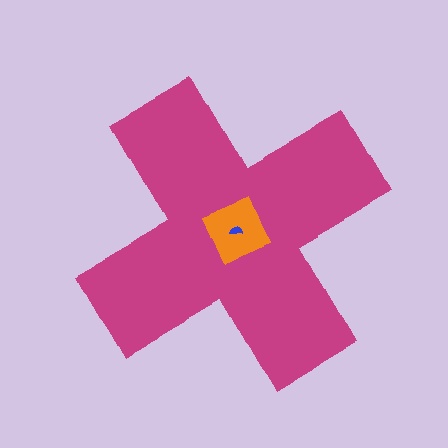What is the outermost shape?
The magenta cross.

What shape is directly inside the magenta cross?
The orange square.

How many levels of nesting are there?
3.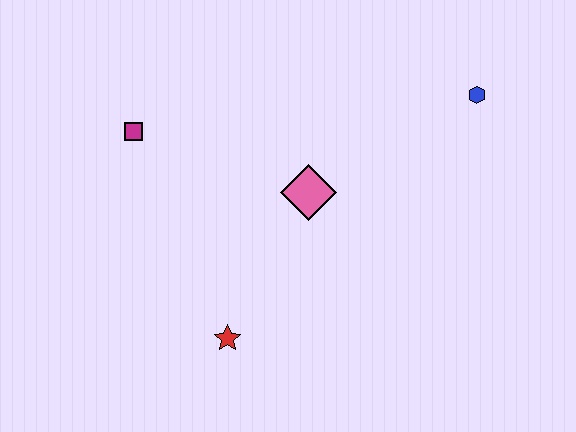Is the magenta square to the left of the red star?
Yes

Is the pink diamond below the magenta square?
Yes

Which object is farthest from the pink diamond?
The blue hexagon is farthest from the pink diamond.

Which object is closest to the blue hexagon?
The pink diamond is closest to the blue hexagon.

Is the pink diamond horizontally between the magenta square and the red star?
No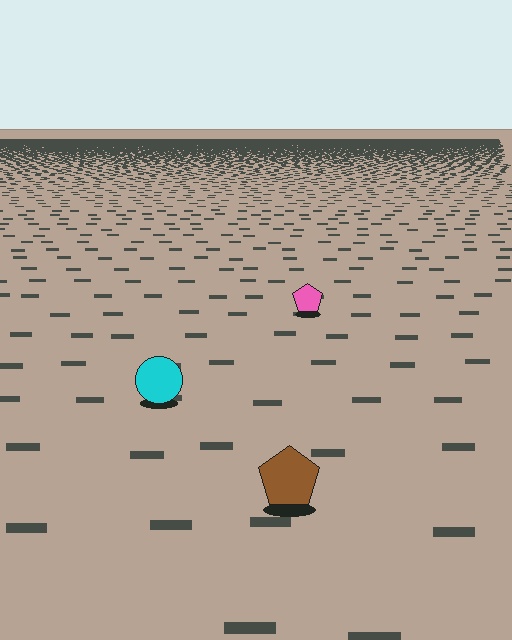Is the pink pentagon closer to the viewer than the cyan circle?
No. The cyan circle is closer — you can tell from the texture gradient: the ground texture is coarser near it.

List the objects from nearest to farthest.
From nearest to farthest: the brown pentagon, the cyan circle, the pink pentagon.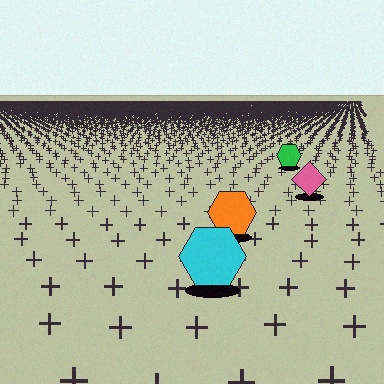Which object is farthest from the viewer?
The green hexagon is farthest from the viewer. It appears smaller and the ground texture around it is denser.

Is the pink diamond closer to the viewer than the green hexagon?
Yes. The pink diamond is closer — you can tell from the texture gradient: the ground texture is coarser near it.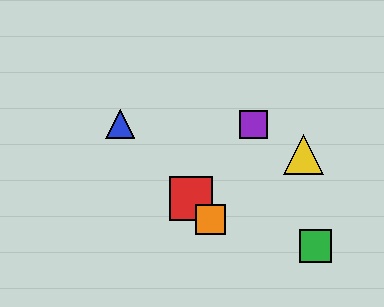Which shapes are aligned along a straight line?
The red square, the blue triangle, the orange square are aligned along a straight line.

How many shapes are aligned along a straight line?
3 shapes (the red square, the blue triangle, the orange square) are aligned along a straight line.